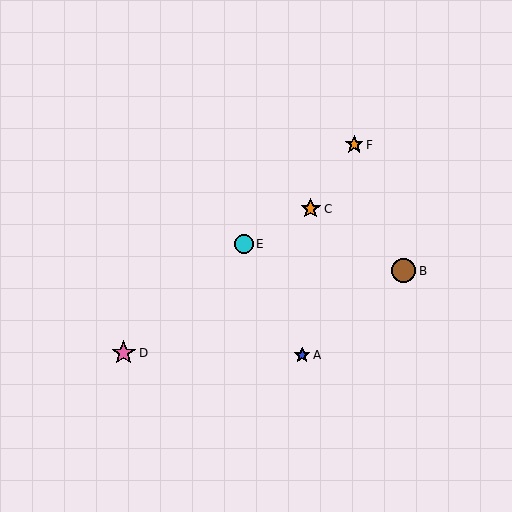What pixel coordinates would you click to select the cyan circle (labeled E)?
Click at (244, 244) to select the cyan circle E.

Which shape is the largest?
The brown circle (labeled B) is the largest.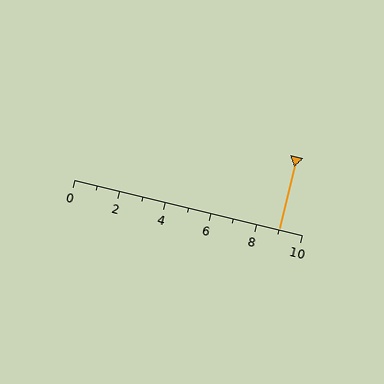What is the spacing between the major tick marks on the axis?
The major ticks are spaced 2 apart.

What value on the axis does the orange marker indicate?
The marker indicates approximately 9.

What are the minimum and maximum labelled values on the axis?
The axis runs from 0 to 10.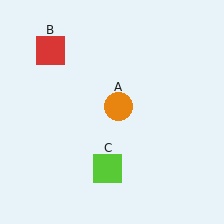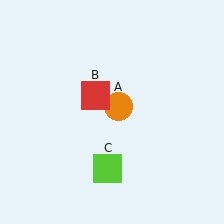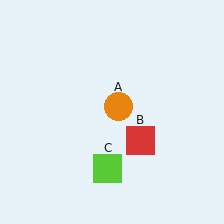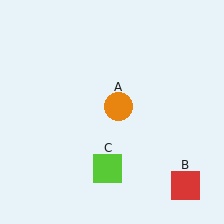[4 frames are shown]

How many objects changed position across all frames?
1 object changed position: red square (object B).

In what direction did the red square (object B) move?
The red square (object B) moved down and to the right.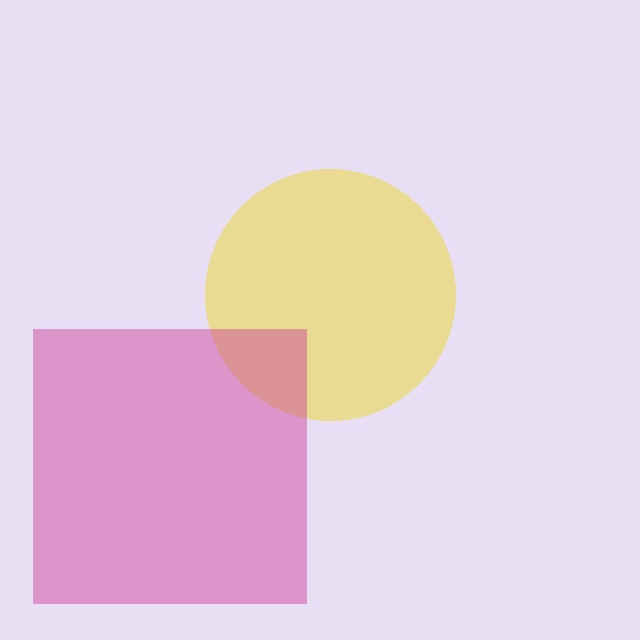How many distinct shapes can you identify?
There are 2 distinct shapes: a yellow circle, a magenta square.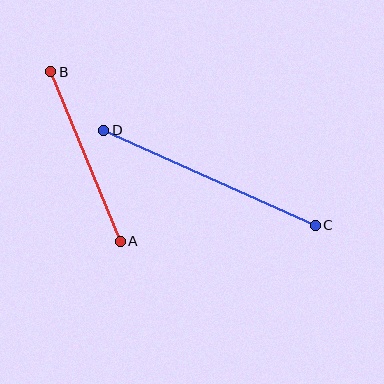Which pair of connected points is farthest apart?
Points C and D are farthest apart.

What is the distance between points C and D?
The distance is approximately 232 pixels.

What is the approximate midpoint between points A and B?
The midpoint is at approximately (85, 156) pixels.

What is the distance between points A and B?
The distance is approximately 183 pixels.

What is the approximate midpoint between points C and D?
The midpoint is at approximately (209, 178) pixels.